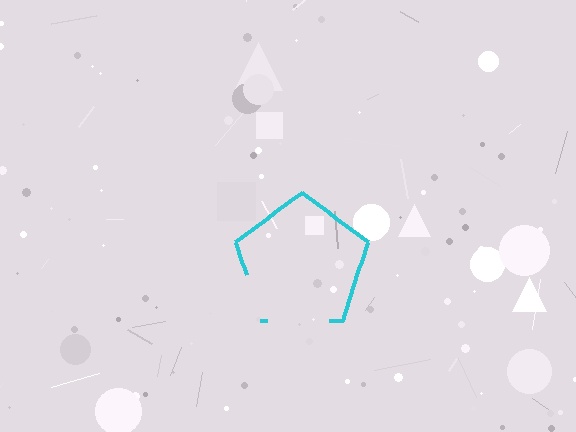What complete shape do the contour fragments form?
The contour fragments form a pentagon.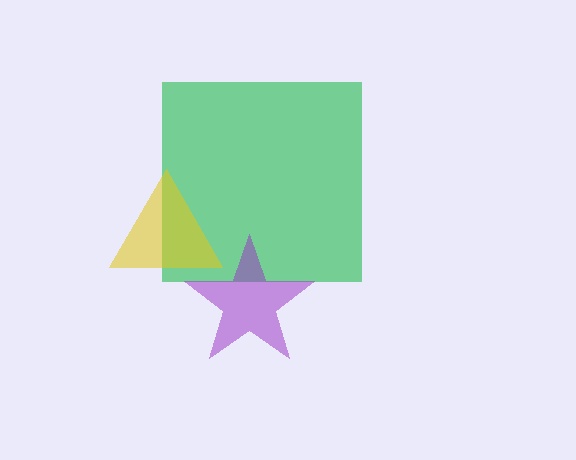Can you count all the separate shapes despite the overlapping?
Yes, there are 3 separate shapes.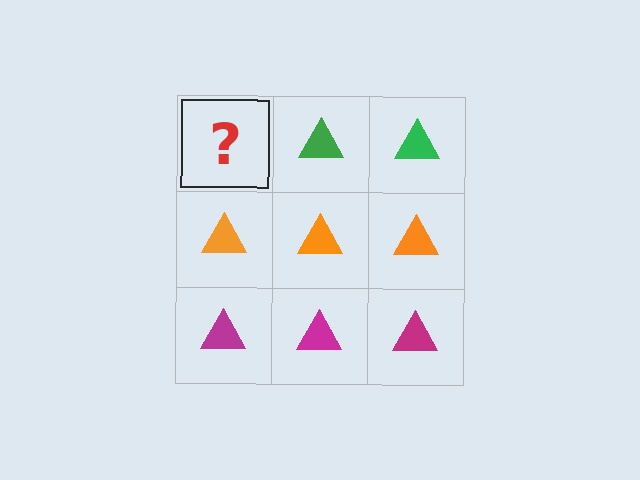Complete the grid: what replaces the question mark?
The question mark should be replaced with a green triangle.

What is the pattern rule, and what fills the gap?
The rule is that each row has a consistent color. The gap should be filled with a green triangle.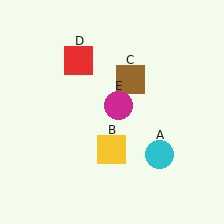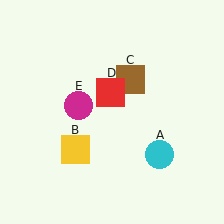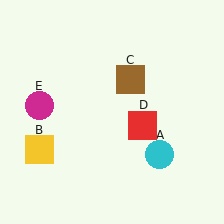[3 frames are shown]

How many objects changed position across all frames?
3 objects changed position: yellow square (object B), red square (object D), magenta circle (object E).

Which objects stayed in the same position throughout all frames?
Cyan circle (object A) and brown square (object C) remained stationary.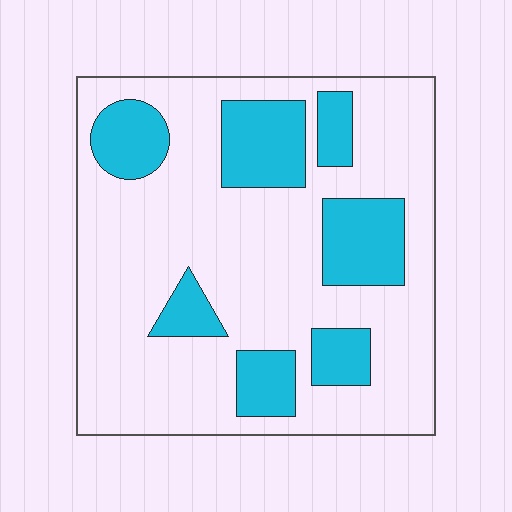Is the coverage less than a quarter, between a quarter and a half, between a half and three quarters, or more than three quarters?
Between a quarter and a half.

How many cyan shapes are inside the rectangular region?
7.